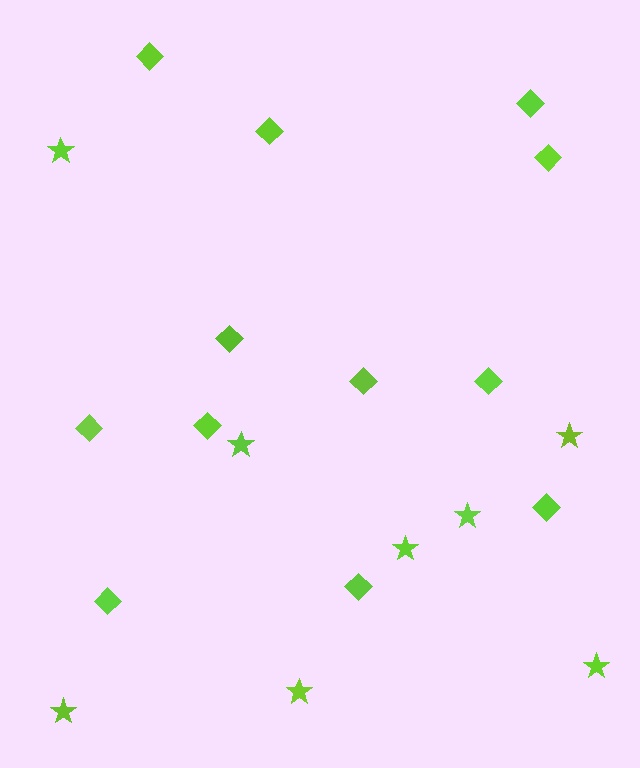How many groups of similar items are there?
There are 2 groups: one group of stars (8) and one group of diamonds (12).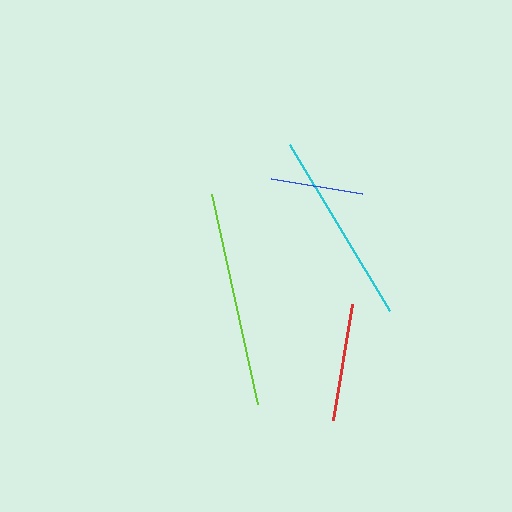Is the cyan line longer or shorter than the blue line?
The cyan line is longer than the blue line.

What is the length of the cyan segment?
The cyan segment is approximately 194 pixels long.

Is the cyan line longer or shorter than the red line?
The cyan line is longer than the red line.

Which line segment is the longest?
The lime line is the longest at approximately 215 pixels.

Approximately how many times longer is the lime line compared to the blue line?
The lime line is approximately 2.3 times the length of the blue line.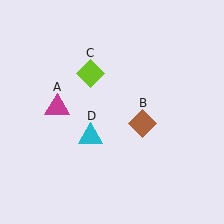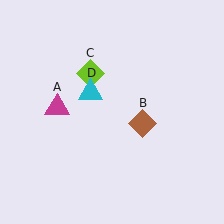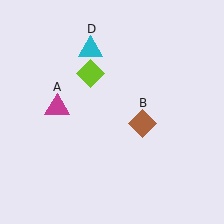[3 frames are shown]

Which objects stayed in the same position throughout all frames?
Magenta triangle (object A) and brown diamond (object B) and lime diamond (object C) remained stationary.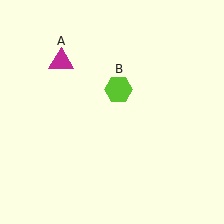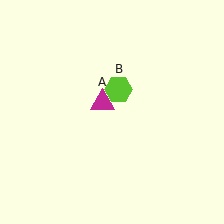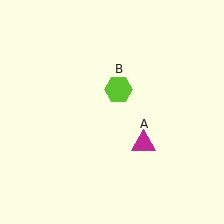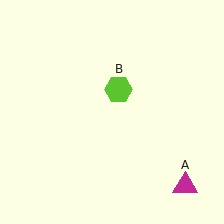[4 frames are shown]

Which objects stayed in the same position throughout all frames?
Lime hexagon (object B) remained stationary.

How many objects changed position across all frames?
1 object changed position: magenta triangle (object A).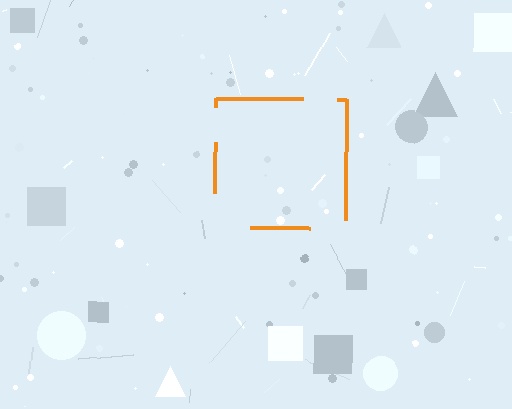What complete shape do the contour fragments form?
The contour fragments form a square.